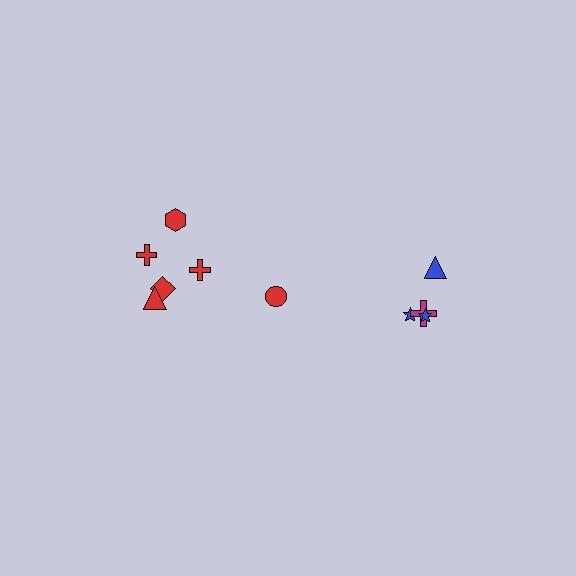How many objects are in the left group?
There are 6 objects.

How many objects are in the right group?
There are 4 objects.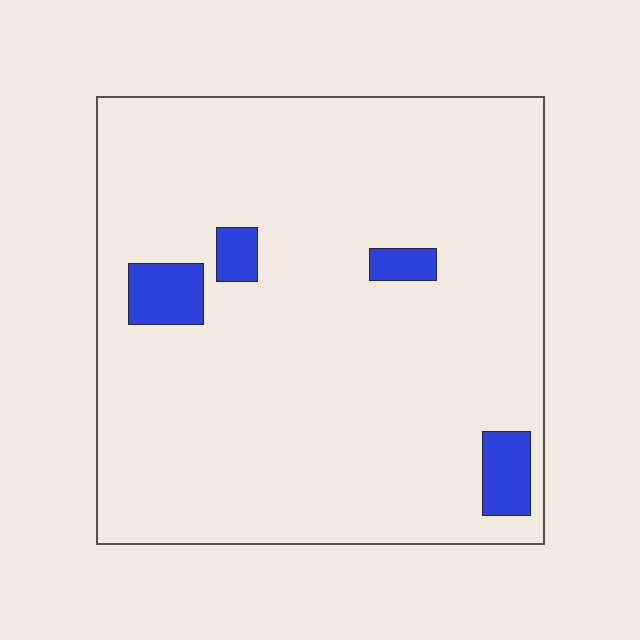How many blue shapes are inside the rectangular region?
4.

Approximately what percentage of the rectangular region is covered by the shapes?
Approximately 5%.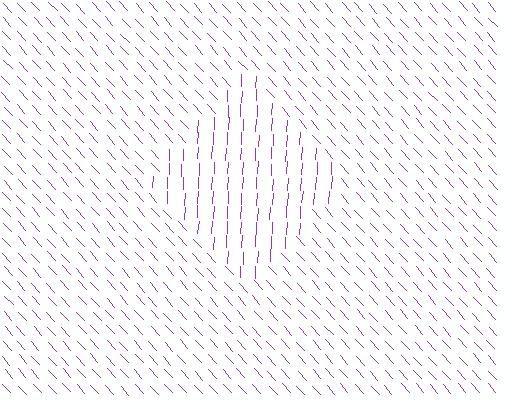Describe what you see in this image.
The image is filled with small purple line segments. A diamond region in the image has lines oriented differently from the surrounding lines, creating a visible texture boundary.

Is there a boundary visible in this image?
Yes, there is a texture boundary formed by a change in line orientation.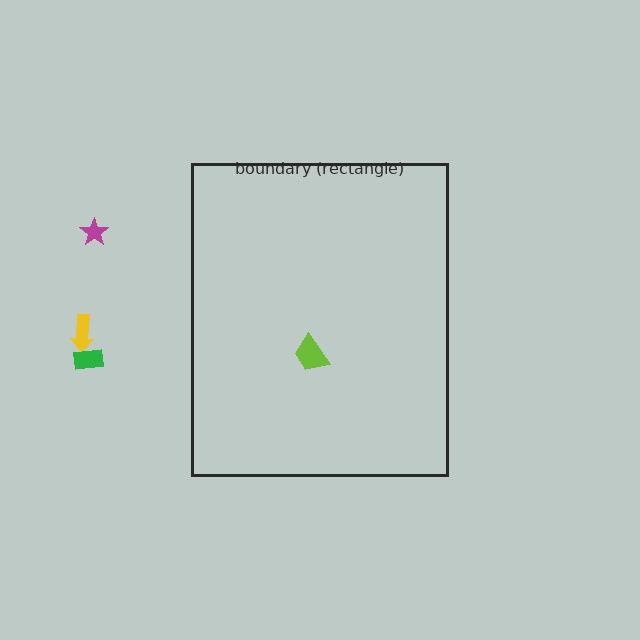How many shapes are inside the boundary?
1 inside, 3 outside.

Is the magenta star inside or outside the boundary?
Outside.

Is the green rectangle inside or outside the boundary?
Outside.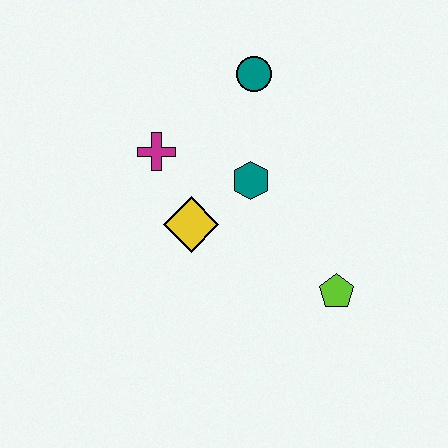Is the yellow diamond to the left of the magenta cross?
No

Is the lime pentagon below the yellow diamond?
Yes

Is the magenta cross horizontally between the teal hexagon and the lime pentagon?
No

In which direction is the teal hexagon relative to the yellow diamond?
The teal hexagon is to the right of the yellow diamond.